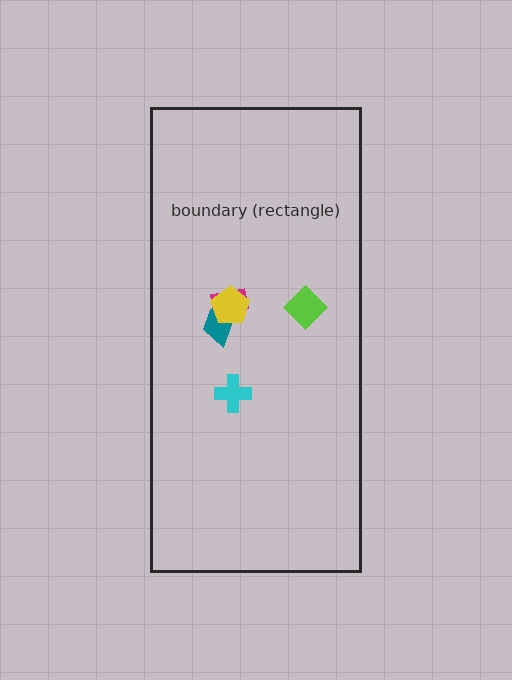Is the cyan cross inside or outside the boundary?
Inside.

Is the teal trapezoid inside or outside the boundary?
Inside.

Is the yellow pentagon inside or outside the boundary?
Inside.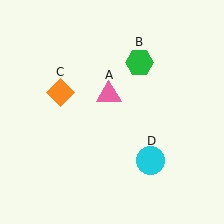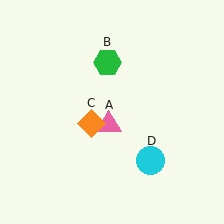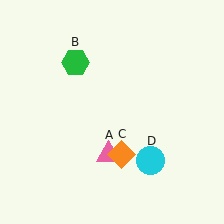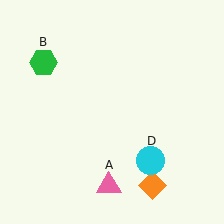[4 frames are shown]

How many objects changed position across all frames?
3 objects changed position: pink triangle (object A), green hexagon (object B), orange diamond (object C).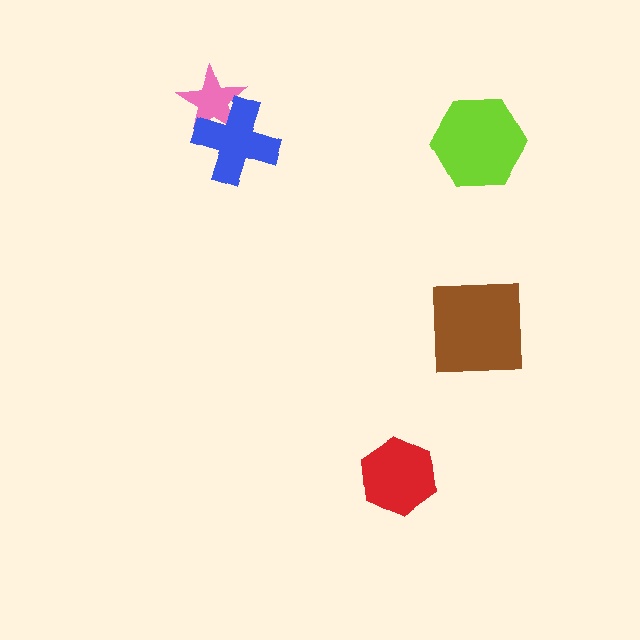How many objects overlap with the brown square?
0 objects overlap with the brown square.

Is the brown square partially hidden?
No, no other shape covers it.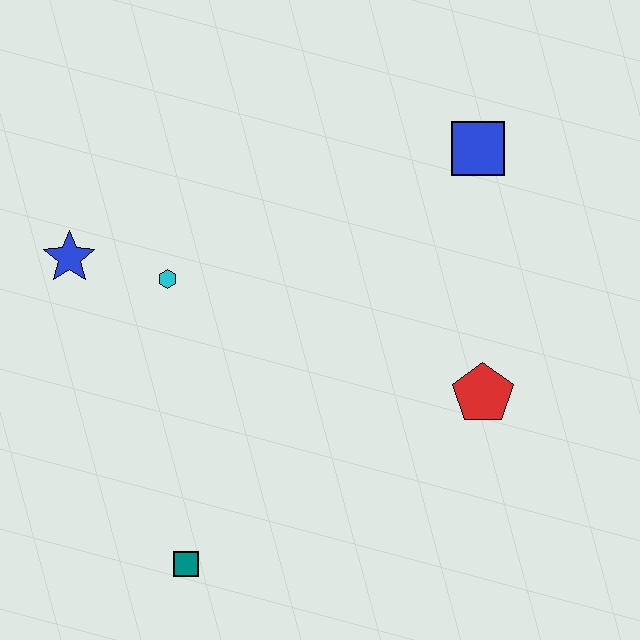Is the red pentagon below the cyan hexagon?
Yes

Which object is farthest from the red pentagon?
The blue star is farthest from the red pentagon.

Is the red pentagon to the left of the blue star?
No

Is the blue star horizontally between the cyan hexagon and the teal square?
No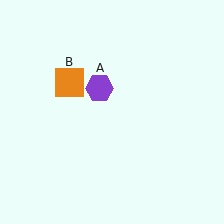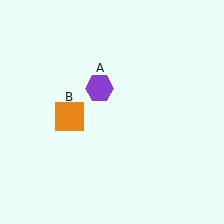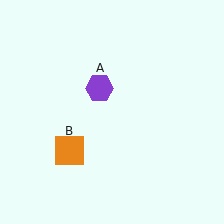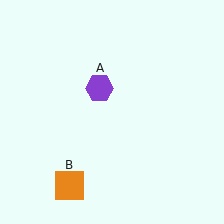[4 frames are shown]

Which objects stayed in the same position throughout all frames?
Purple hexagon (object A) remained stationary.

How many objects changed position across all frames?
1 object changed position: orange square (object B).